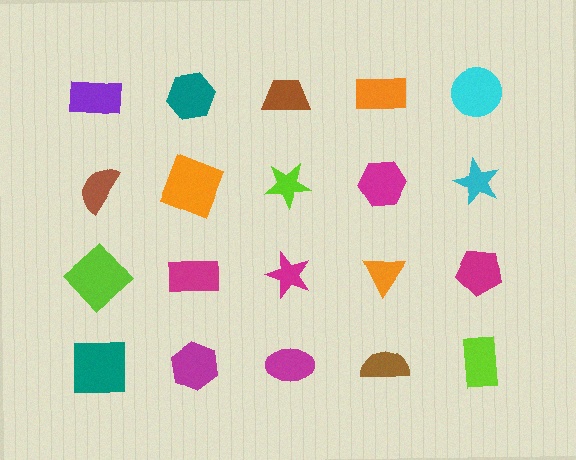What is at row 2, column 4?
A magenta hexagon.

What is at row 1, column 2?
A teal hexagon.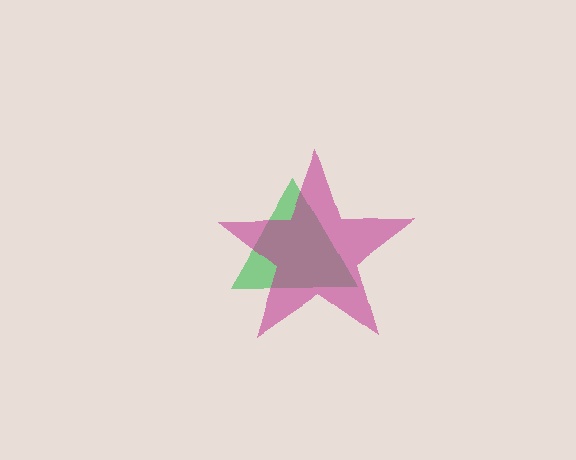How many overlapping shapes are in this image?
There are 2 overlapping shapes in the image.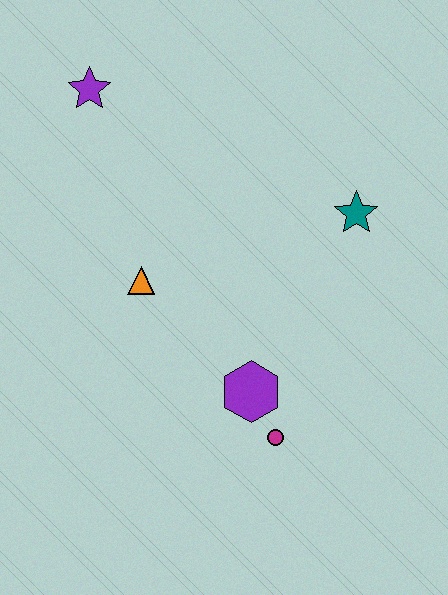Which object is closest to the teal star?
The purple hexagon is closest to the teal star.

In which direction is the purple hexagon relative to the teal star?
The purple hexagon is below the teal star.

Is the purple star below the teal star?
No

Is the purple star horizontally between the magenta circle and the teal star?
No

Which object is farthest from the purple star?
The magenta circle is farthest from the purple star.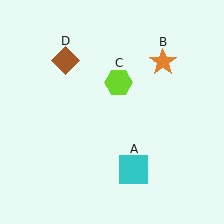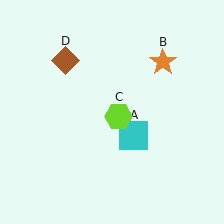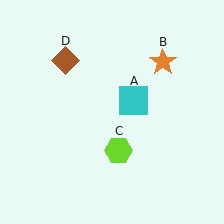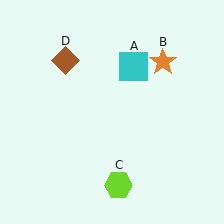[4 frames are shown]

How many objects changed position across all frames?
2 objects changed position: cyan square (object A), lime hexagon (object C).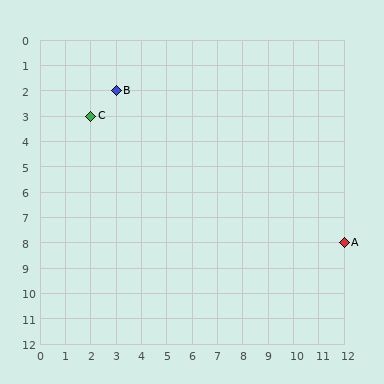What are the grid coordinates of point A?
Point A is at grid coordinates (12, 8).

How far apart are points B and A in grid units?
Points B and A are 9 columns and 6 rows apart (about 10.8 grid units diagonally).